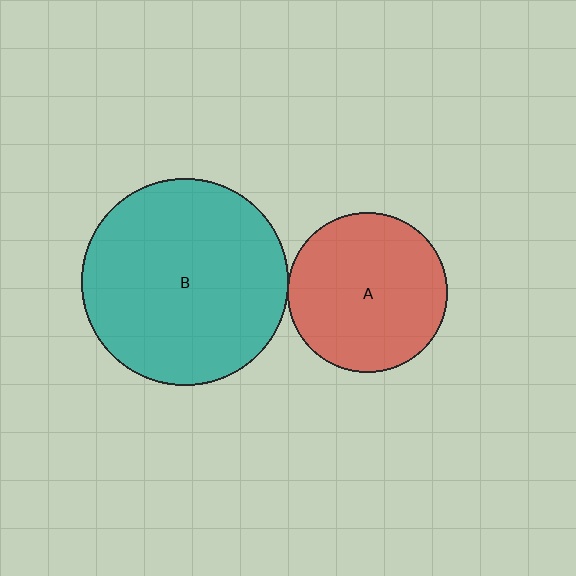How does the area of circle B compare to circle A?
Approximately 1.7 times.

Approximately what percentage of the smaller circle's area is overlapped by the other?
Approximately 5%.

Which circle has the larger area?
Circle B (teal).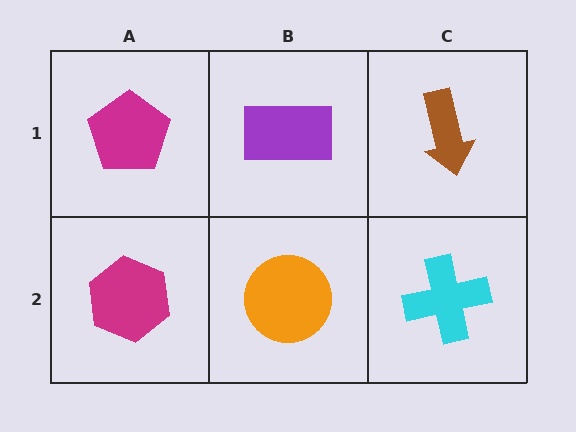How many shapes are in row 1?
3 shapes.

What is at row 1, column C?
A brown arrow.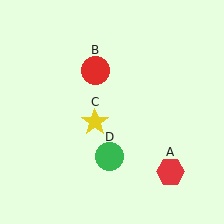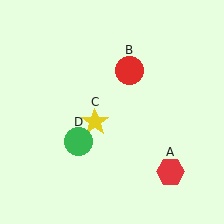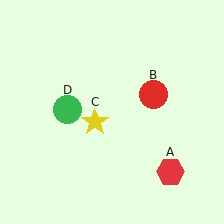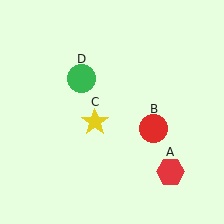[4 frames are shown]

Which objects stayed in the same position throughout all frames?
Red hexagon (object A) and yellow star (object C) remained stationary.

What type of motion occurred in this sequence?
The red circle (object B), green circle (object D) rotated clockwise around the center of the scene.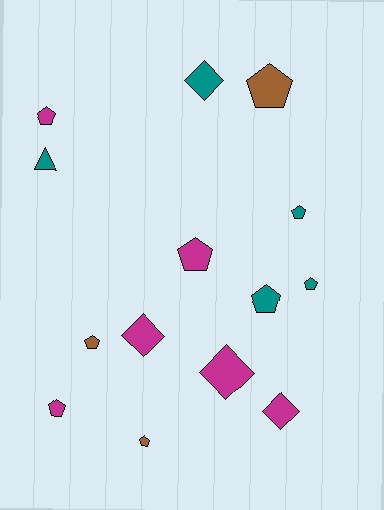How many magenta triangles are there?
There are no magenta triangles.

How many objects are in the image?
There are 14 objects.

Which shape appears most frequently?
Pentagon, with 9 objects.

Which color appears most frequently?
Magenta, with 6 objects.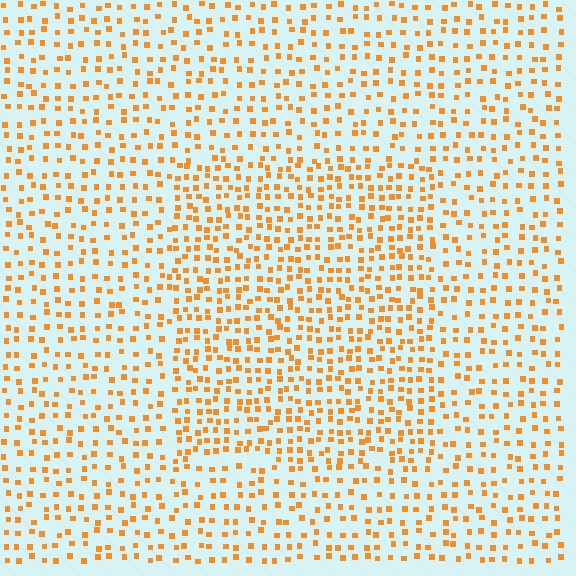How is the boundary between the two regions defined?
The boundary is defined by a change in element density (approximately 1.6x ratio). All elements are the same color, size, and shape.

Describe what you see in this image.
The image contains small orange elements arranged at two different densities. A rectangle-shaped region is visible where the elements are more densely packed than the surrounding area.